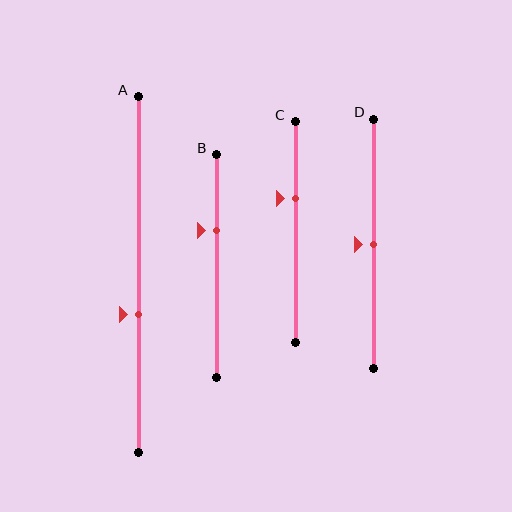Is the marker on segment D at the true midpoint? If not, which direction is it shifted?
Yes, the marker on segment D is at the true midpoint.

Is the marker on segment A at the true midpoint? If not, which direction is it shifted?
No, the marker on segment A is shifted downward by about 11% of the segment length.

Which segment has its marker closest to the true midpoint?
Segment D has its marker closest to the true midpoint.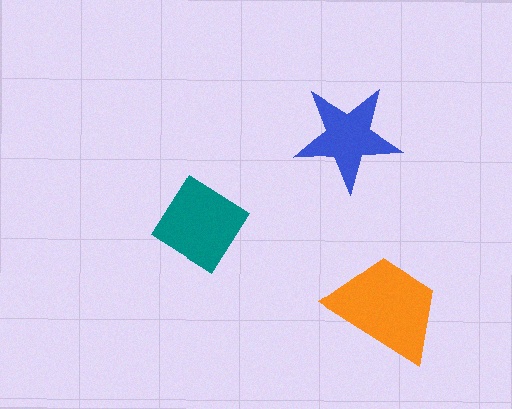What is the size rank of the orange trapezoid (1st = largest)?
1st.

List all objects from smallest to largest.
The blue star, the teal diamond, the orange trapezoid.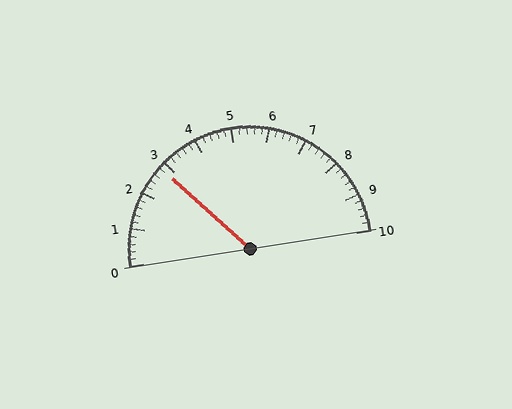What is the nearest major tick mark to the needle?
The nearest major tick mark is 3.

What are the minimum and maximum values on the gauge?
The gauge ranges from 0 to 10.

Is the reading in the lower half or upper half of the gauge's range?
The reading is in the lower half of the range (0 to 10).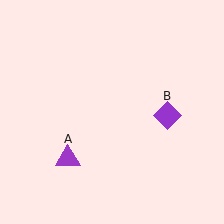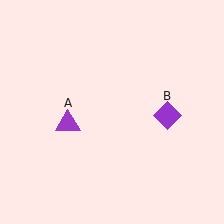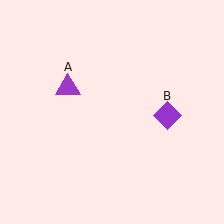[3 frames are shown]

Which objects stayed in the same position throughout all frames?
Purple diamond (object B) remained stationary.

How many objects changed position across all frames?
1 object changed position: purple triangle (object A).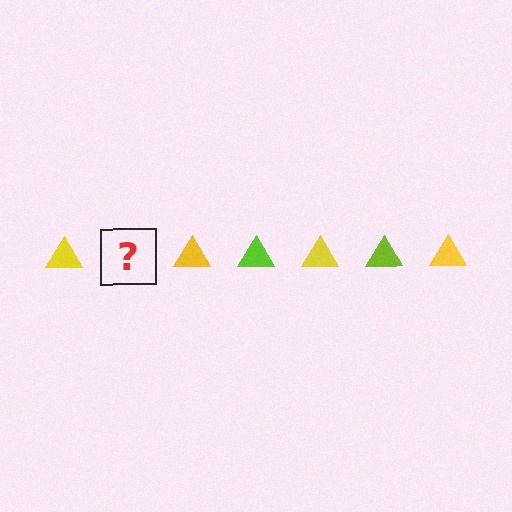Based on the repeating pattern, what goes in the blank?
The blank should be a lime triangle.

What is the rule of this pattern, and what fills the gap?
The rule is that the pattern cycles through yellow, lime triangles. The gap should be filled with a lime triangle.